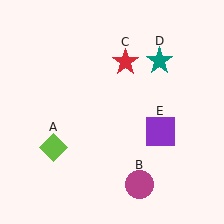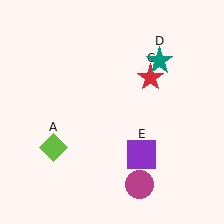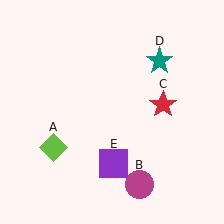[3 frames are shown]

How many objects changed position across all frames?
2 objects changed position: red star (object C), purple square (object E).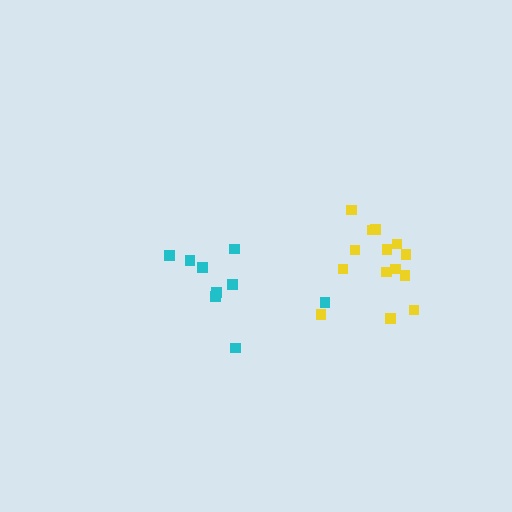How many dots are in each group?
Group 1: 14 dots, Group 2: 9 dots (23 total).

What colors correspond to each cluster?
The clusters are colored: yellow, cyan.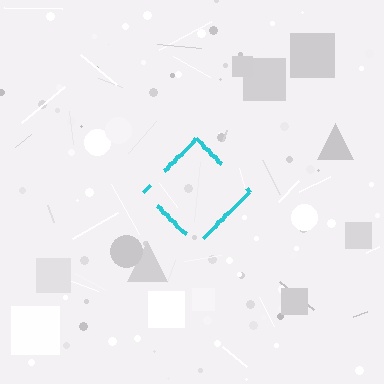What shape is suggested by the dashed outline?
The dashed outline suggests a diamond.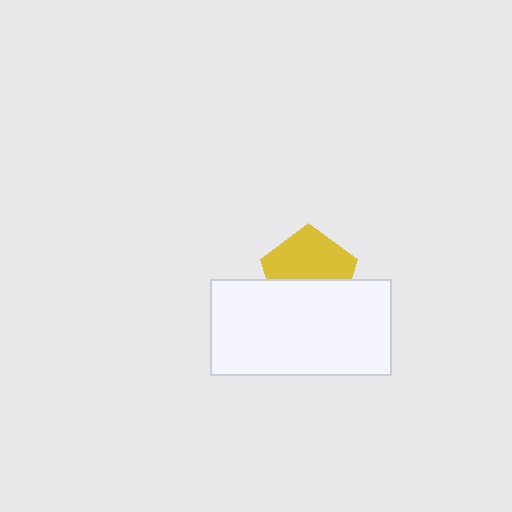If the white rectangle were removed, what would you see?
You would see the complete yellow pentagon.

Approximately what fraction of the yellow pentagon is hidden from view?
Roughly 44% of the yellow pentagon is hidden behind the white rectangle.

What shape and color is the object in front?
The object in front is a white rectangle.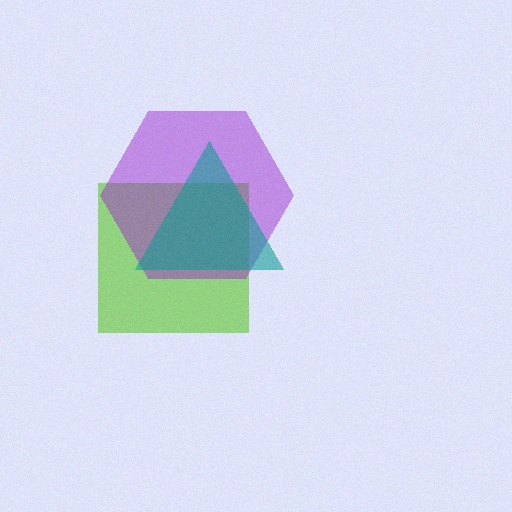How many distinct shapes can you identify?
There are 3 distinct shapes: a lime square, a purple hexagon, a teal triangle.